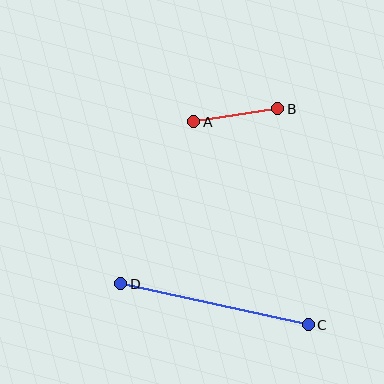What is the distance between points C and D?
The distance is approximately 191 pixels.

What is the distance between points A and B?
The distance is approximately 85 pixels.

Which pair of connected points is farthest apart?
Points C and D are farthest apart.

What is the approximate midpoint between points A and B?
The midpoint is at approximately (236, 115) pixels.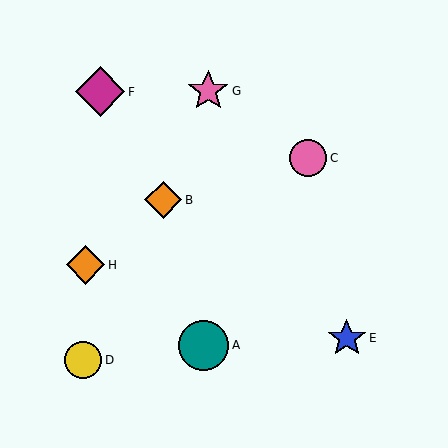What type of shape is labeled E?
Shape E is a blue star.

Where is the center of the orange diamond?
The center of the orange diamond is at (86, 265).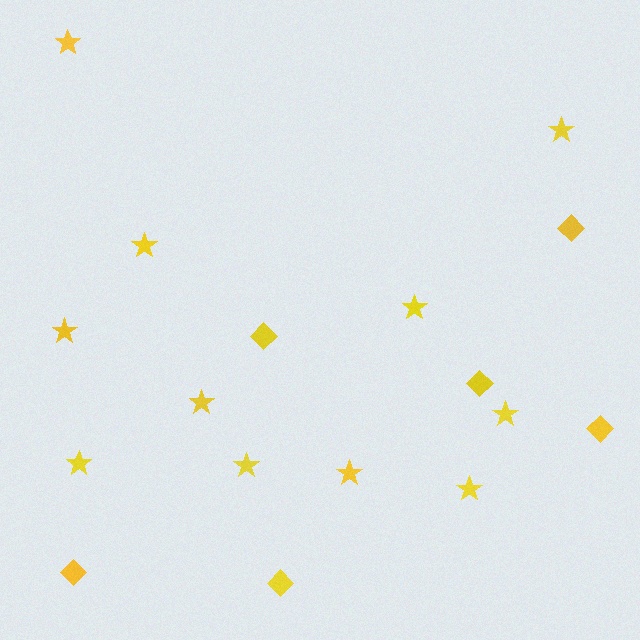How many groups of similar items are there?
There are 2 groups: one group of stars (11) and one group of diamonds (6).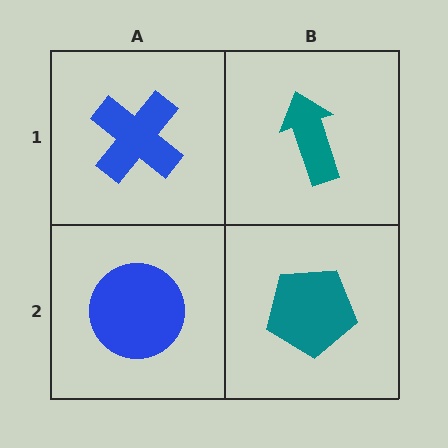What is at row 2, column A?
A blue circle.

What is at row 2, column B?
A teal pentagon.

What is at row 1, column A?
A blue cross.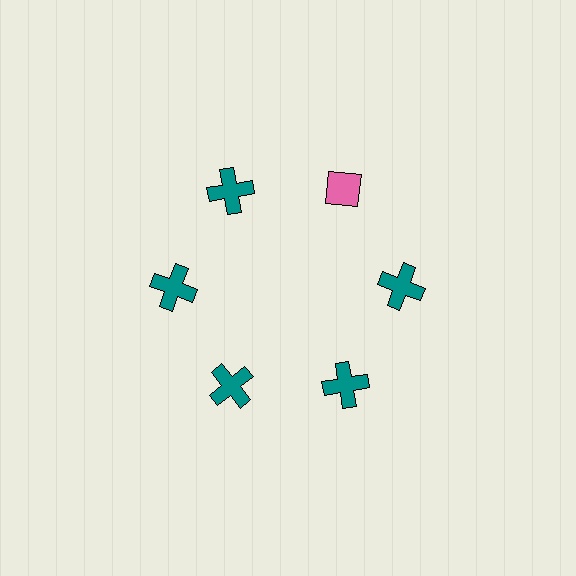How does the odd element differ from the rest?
It differs in both color (pink instead of teal) and shape (diamond instead of cross).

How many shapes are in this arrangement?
There are 6 shapes arranged in a ring pattern.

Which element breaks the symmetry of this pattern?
The pink diamond at roughly the 1 o'clock position breaks the symmetry. All other shapes are teal crosses.